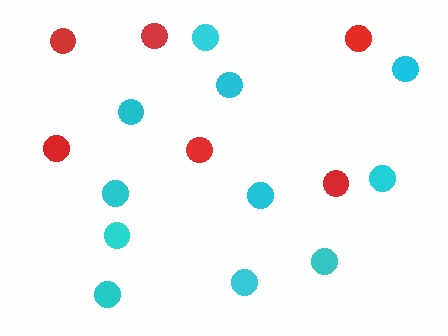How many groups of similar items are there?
There are 2 groups: one group of red circles (6) and one group of cyan circles (11).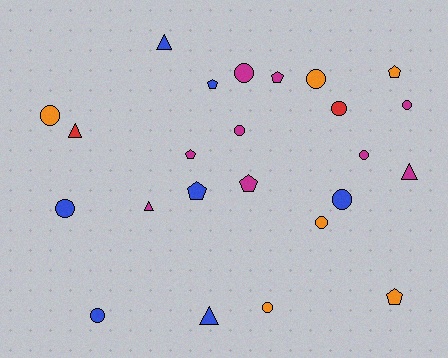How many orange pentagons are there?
There are 2 orange pentagons.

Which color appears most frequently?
Magenta, with 9 objects.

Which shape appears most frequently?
Circle, with 12 objects.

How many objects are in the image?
There are 24 objects.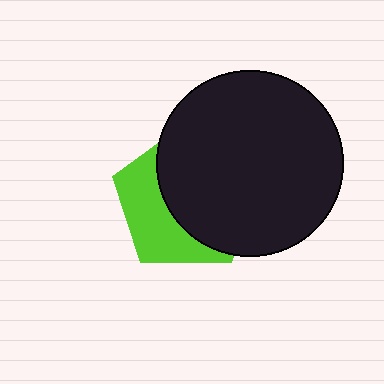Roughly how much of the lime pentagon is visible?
A small part of it is visible (roughly 39%).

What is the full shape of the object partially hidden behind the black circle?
The partially hidden object is a lime pentagon.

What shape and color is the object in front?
The object in front is a black circle.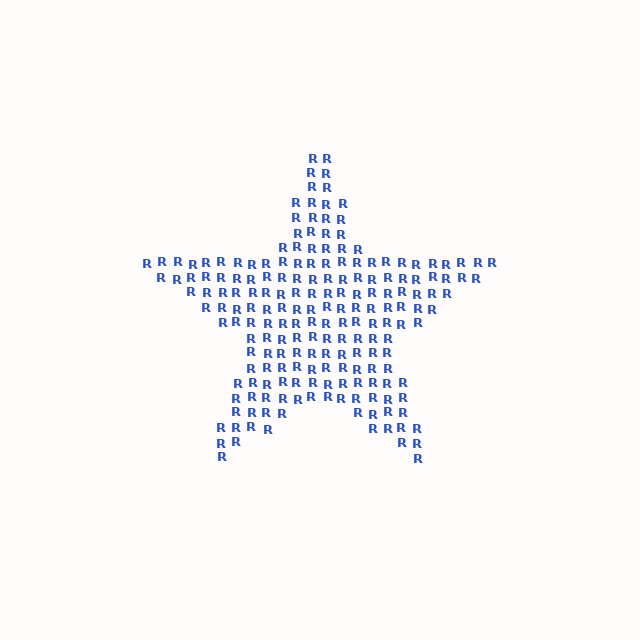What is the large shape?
The large shape is a star.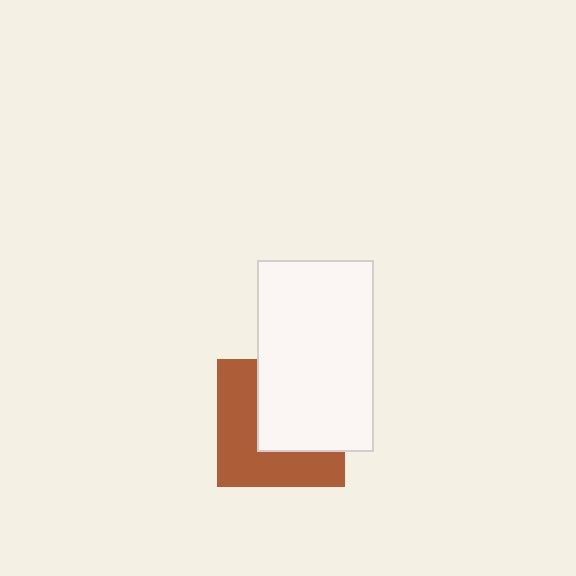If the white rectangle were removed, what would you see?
You would see the complete brown square.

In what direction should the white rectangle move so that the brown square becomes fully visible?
The white rectangle should move toward the upper-right. That is the shortest direction to clear the overlap and leave the brown square fully visible.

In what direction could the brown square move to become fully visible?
The brown square could move toward the lower-left. That would shift it out from behind the white rectangle entirely.